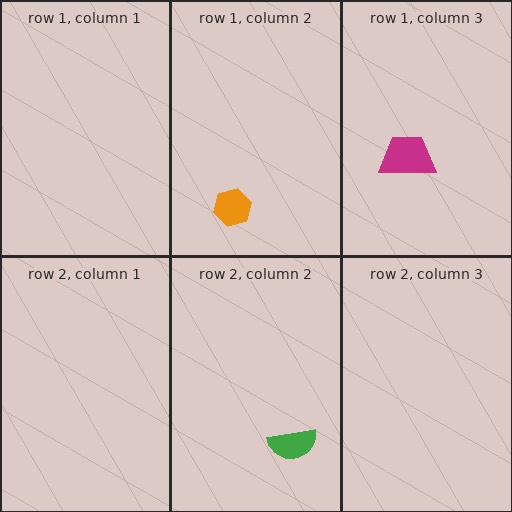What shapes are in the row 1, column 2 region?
The orange hexagon.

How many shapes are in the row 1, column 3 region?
1.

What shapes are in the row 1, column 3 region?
The magenta trapezoid.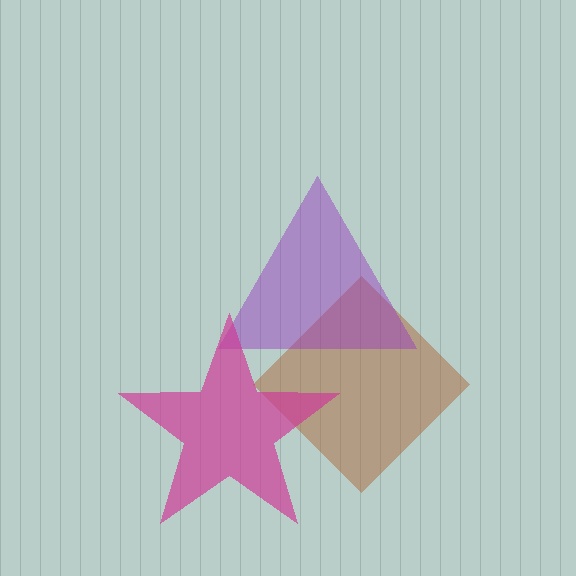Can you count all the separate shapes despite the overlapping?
Yes, there are 3 separate shapes.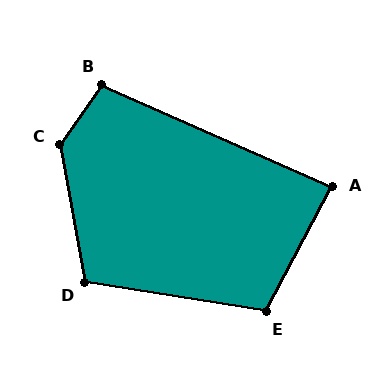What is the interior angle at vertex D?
Approximately 109 degrees (obtuse).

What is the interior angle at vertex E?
Approximately 109 degrees (obtuse).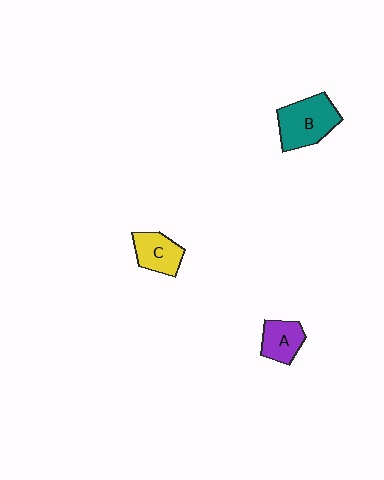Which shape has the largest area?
Shape B (teal).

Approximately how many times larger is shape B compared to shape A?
Approximately 1.6 times.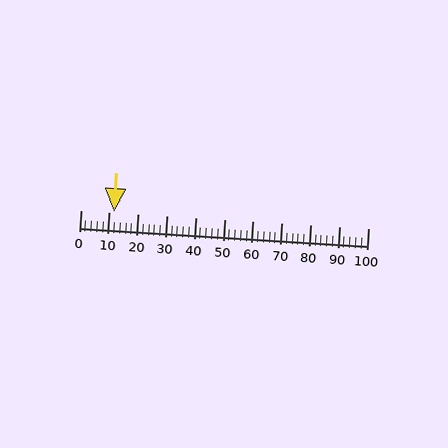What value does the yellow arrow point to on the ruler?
The yellow arrow points to approximately 12.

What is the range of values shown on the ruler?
The ruler shows values from 0 to 100.